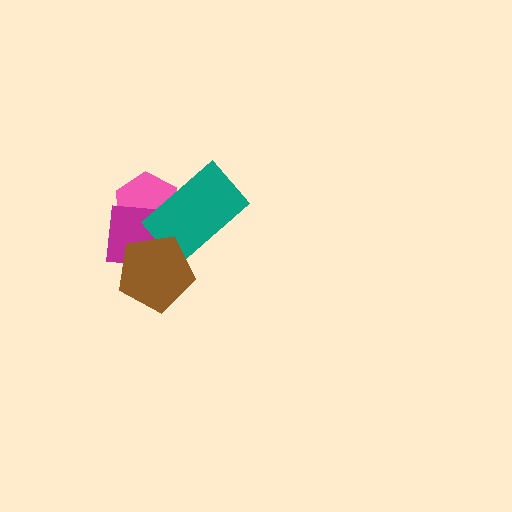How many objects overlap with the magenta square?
3 objects overlap with the magenta square.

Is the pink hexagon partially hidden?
Yes, it is partially covered by another shape.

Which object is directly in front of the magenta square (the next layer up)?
The teal rectangle is directly in front of the magenta square.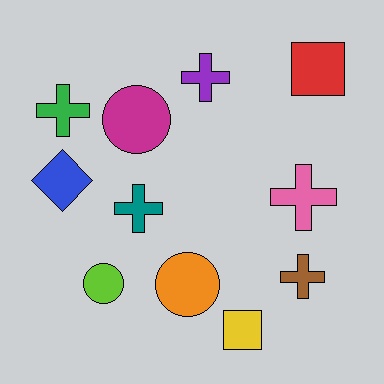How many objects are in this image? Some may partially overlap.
There are 11 objects.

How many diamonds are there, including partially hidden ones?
There is 1 diamond.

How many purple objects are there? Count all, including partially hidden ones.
There is 1 purple object.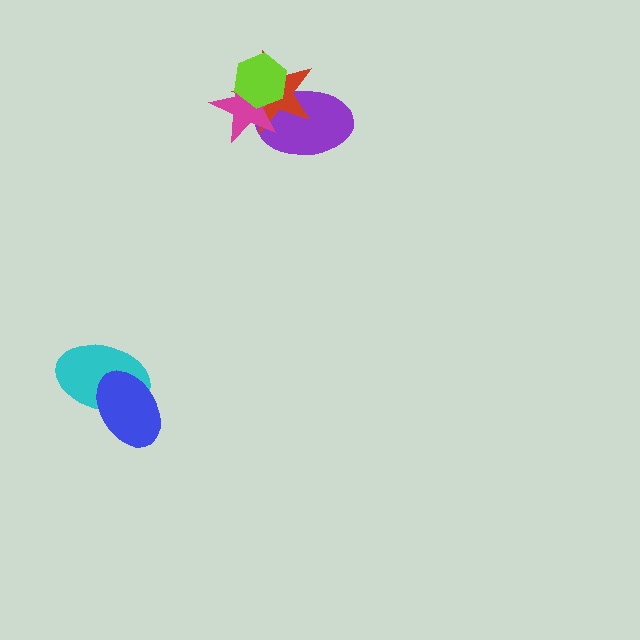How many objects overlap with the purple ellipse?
3 objects overlap with the purple ellipse.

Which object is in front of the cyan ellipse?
The blue ellipse is in front of the cyan ellipse.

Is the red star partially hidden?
Yes, it is partially covered by another shape.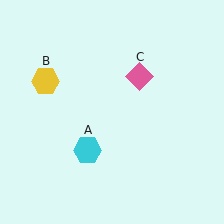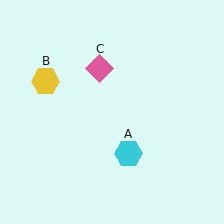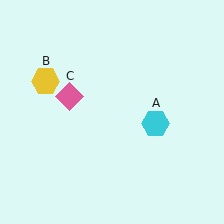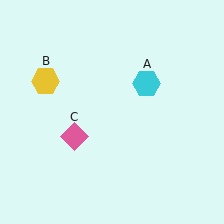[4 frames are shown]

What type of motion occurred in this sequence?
The cyan hexagon (object A), pink diamond (object C) rotated counterclockwise around the center of the scene.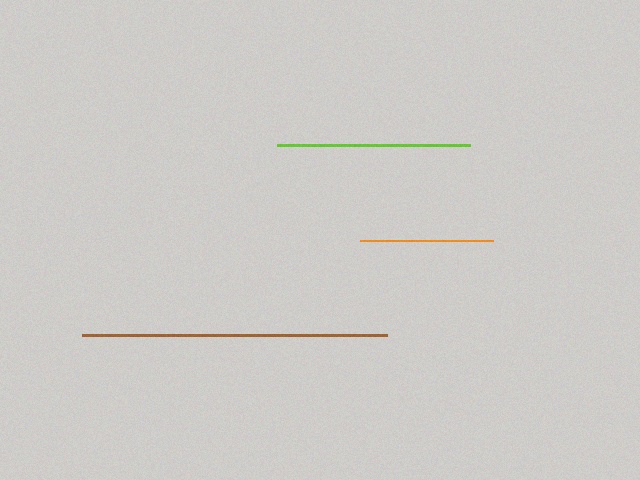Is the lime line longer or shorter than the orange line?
The lime line is longer than the orange line.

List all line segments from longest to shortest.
From longest to shortest: brown, lime, orange.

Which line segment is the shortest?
The orange line is the shortest at approximately 133 pixels.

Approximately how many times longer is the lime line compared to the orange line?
The lime line is approximately 1.5 times the length of the orange line.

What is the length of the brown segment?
The brown segment is approximately 306 pixels long.